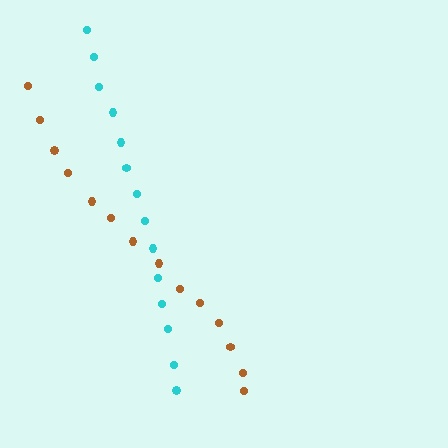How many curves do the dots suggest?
There are 2 distinct paths.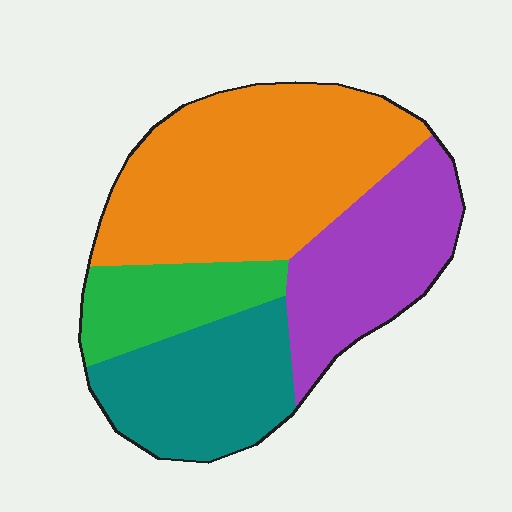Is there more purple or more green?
Purple.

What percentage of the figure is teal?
Teal covers about 20% of the figure.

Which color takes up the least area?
Green, at roughly 15%.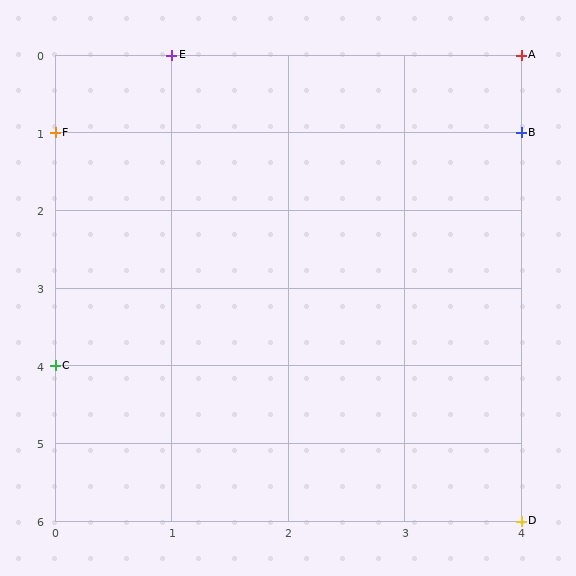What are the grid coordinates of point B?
Point B is at grid coordinates (4, 1).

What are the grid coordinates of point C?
Point C is at grid coordinates (0, 4).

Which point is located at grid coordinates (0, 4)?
Point C is at (0, 4).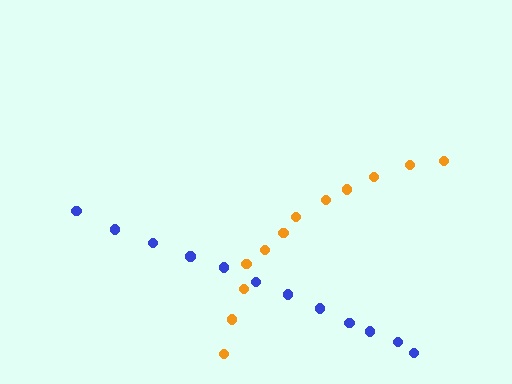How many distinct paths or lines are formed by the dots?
There are 2 distinct paths.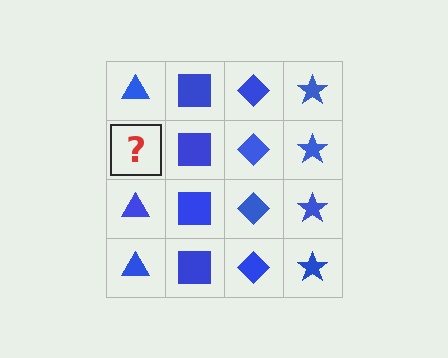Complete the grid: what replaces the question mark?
The question mark should be replaced with a blue triangle.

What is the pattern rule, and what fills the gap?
The rule is that each column has a consistent shape. The gap should be filled with a blue triangle.